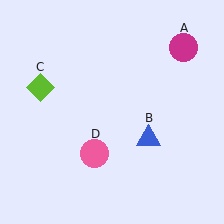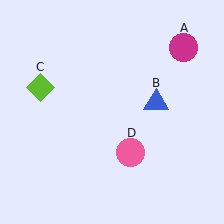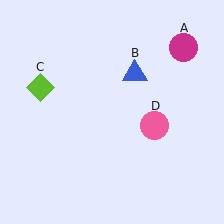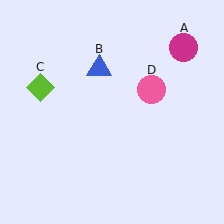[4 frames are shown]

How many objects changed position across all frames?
2 objects changed position: blue triangle (object B), pink circle (object D).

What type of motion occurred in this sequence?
The blue triangle (object B), pink circle (object D) rotated counterclockwise around the center of the scene.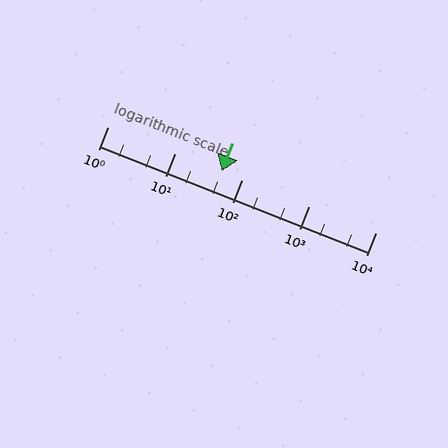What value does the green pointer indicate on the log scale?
The pointer indicates approximately 50.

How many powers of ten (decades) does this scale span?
The scale spans 4 decades, from 1 to 10000.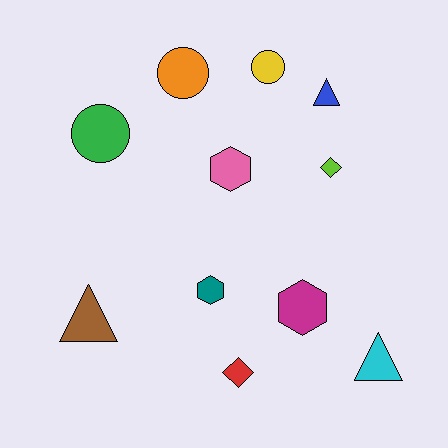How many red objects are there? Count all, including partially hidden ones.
There is 1 red object.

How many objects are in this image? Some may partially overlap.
There are 11 objects.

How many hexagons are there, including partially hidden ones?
There are 3 hexagons.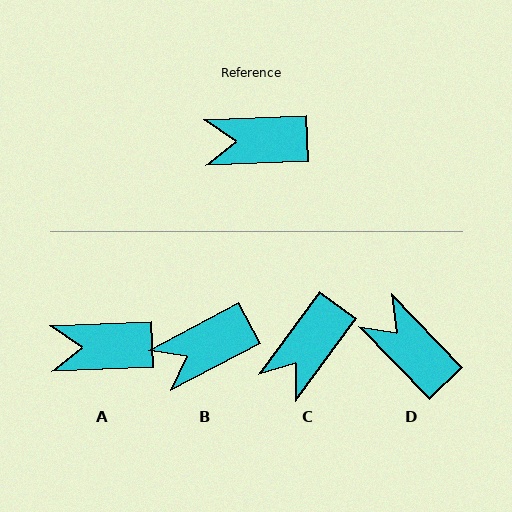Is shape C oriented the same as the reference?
No, it is off by about 51 degrees.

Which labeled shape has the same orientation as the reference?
A.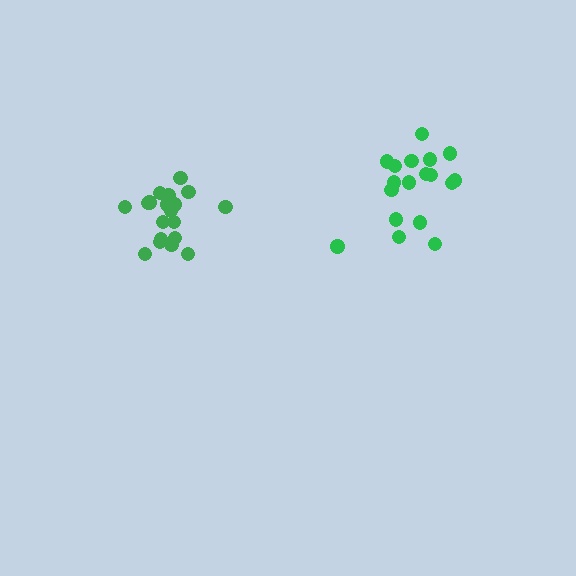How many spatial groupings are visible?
There are 2 spatial groupings.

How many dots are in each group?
Group 1: 19 dots, Group 2: 18 dots (37 total).